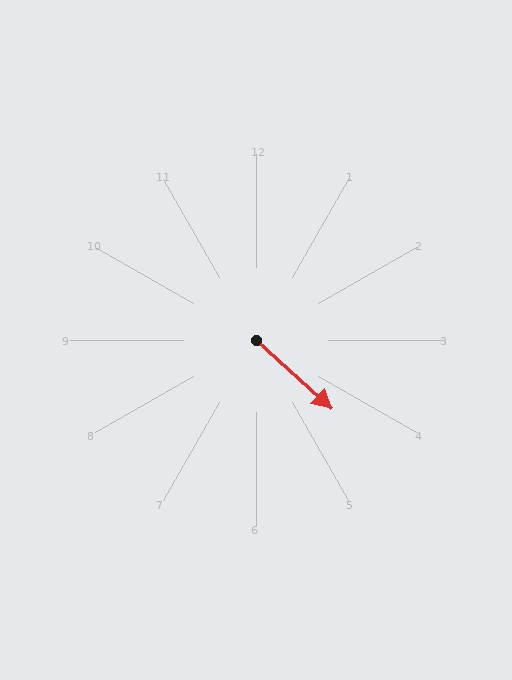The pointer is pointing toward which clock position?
Roughly 4 o'clock.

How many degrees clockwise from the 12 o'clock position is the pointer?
Approximately 133 degrees.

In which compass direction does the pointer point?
Southeast.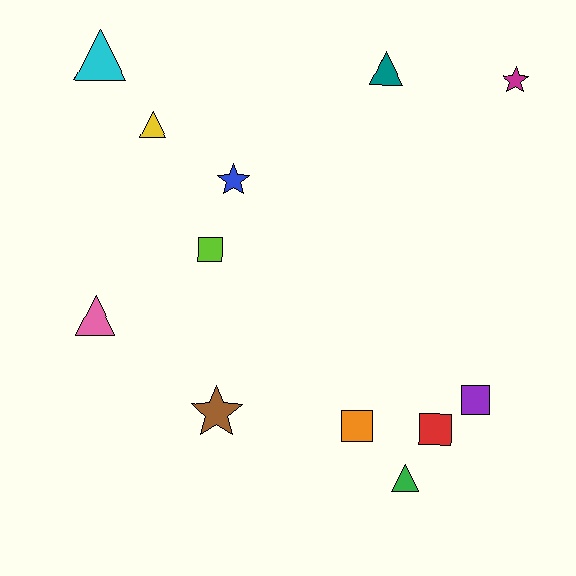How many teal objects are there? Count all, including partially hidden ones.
There is 1 teal object.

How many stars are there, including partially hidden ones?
There are 3 stars.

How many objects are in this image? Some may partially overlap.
There are 12 objects.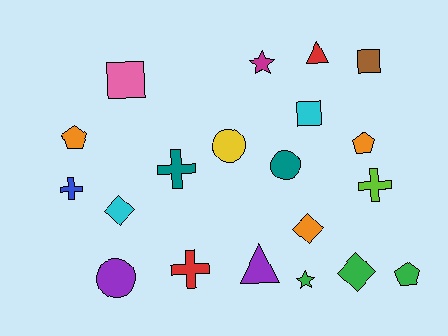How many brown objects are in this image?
There is 1 brown object.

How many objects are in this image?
There are 20 objects.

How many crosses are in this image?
There are 4 crosses.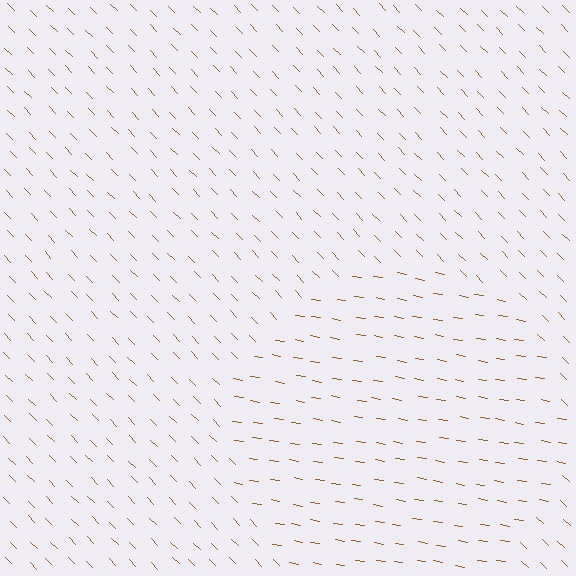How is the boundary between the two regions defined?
The boundary is defined purely by a change in line orientation (approximately 37 degrees difference). All lines are the same color and thickness.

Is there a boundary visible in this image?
Yes, there is a texture boundary formed by a change in line orientation.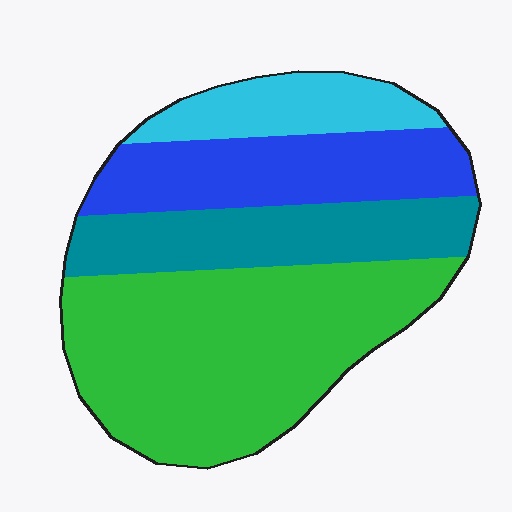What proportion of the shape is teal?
Teal covers roughly 20% of the shape.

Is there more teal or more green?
Green.